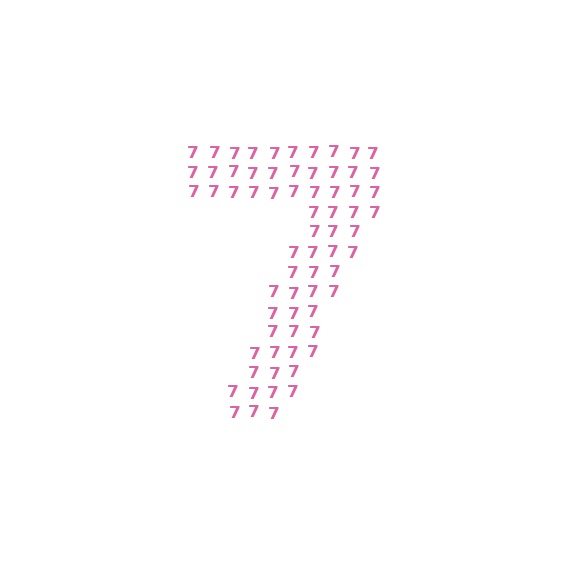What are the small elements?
The small elements are digit 7's.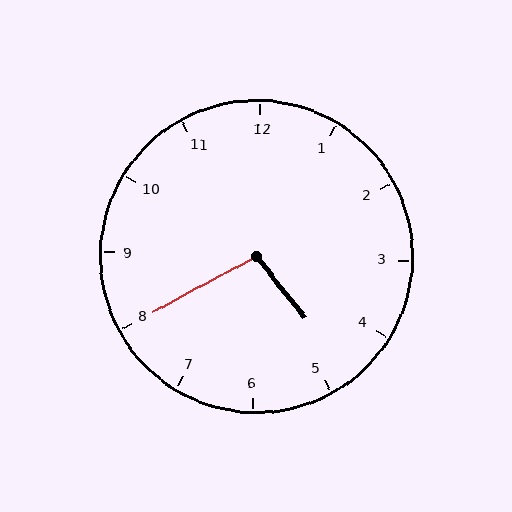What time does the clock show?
4:40.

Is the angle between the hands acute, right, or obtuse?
It is obtuse.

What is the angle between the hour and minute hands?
Approximately 100 degrees.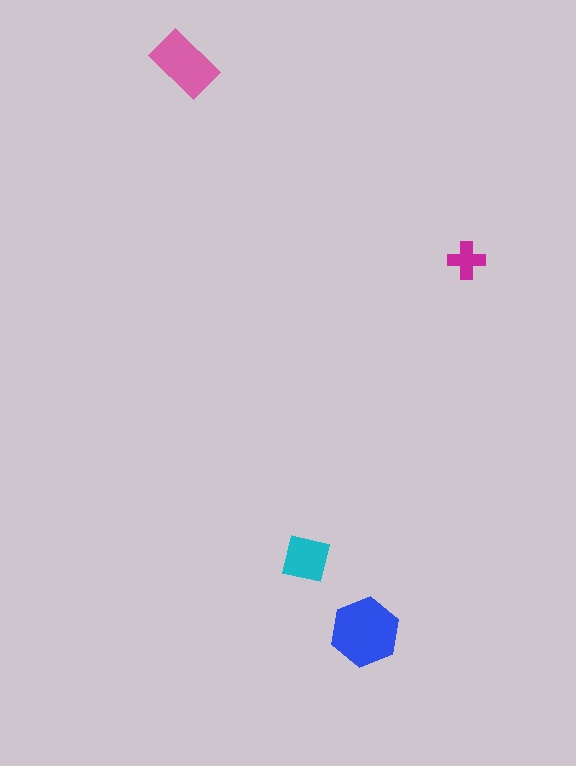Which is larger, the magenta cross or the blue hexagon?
The blue hexagon.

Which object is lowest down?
The blue hexagon is bottommost.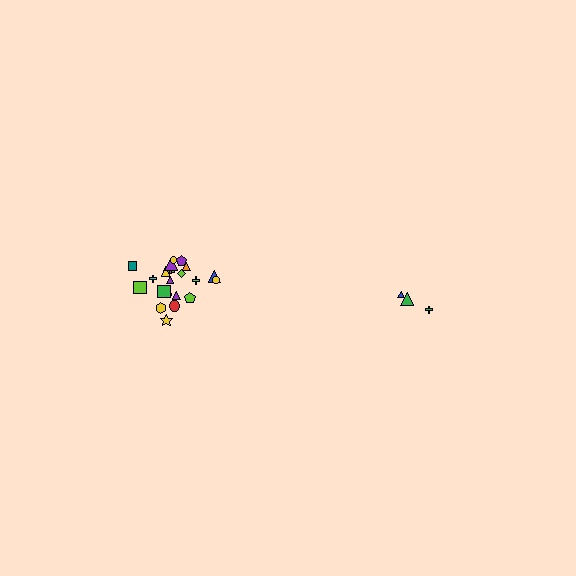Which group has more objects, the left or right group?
The left group.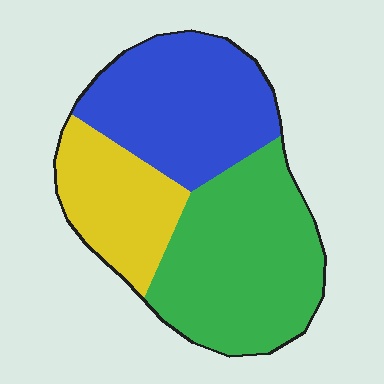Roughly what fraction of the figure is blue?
Blue takes up about one third (1/3) of the figure.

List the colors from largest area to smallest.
From largest to smallest: green, blue, yellow.